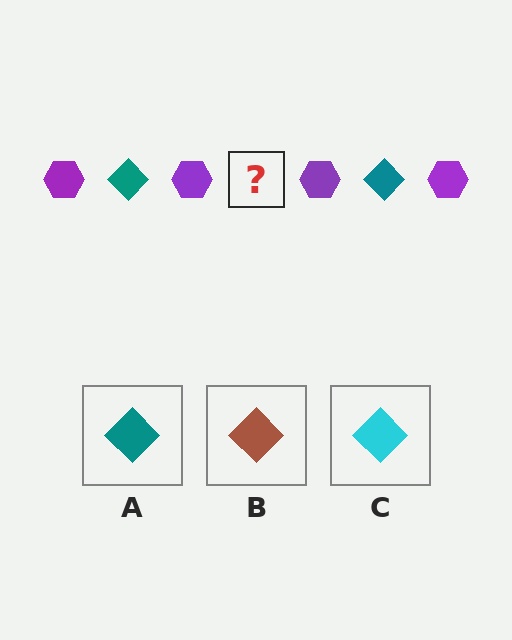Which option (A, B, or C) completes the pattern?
A.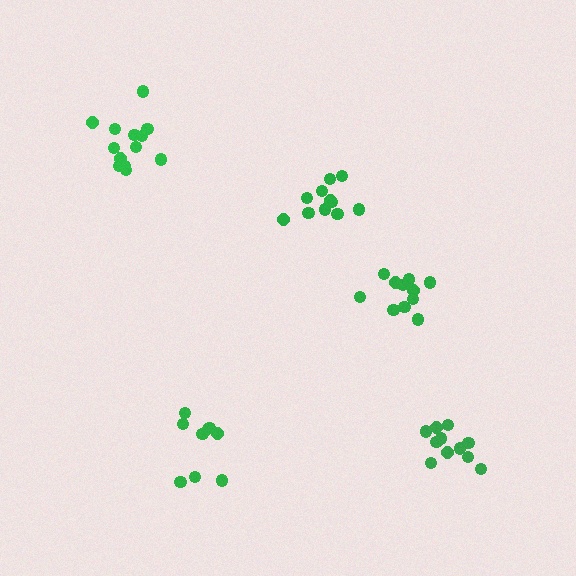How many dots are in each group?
Group 1: 11 dots, Group 2: 11 dots, Group 3: 11 dots, Group 4: 9 dots, Group 5: 13 dots (55 total).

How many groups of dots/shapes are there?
There are 5 groups.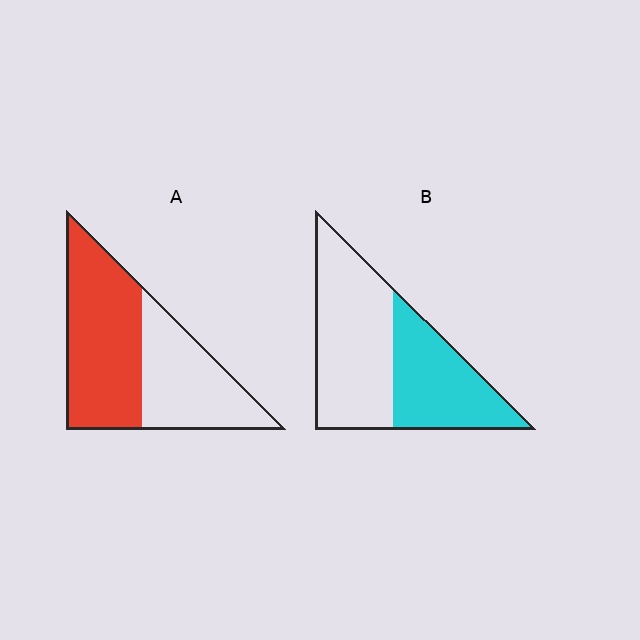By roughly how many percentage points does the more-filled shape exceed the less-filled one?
By roughly 15 percentage points (A over B).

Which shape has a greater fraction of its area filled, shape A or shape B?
Shape A.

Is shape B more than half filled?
No.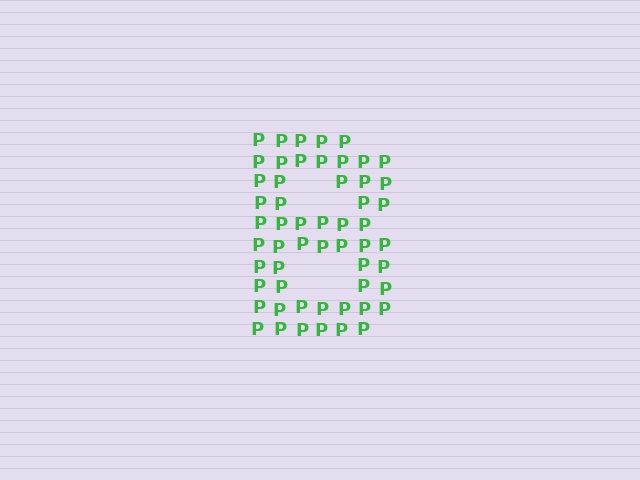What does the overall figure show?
The overall figure shows the letter B.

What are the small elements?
The small elements are letter P's.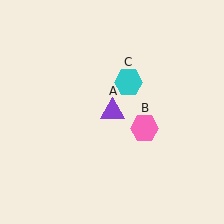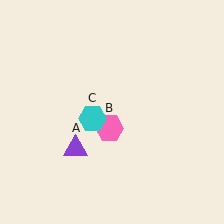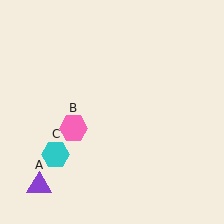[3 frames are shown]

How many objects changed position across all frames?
3 objects changed position: purple triangle (object A), pink hexagon (object B), cyan hexagon (object C).